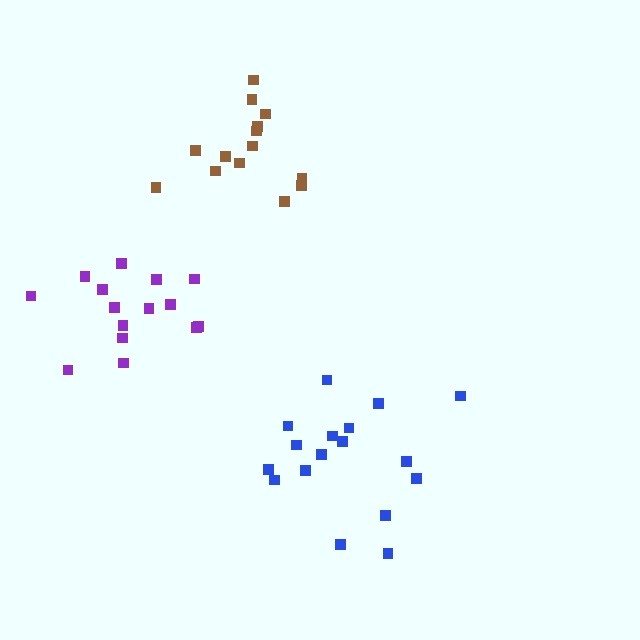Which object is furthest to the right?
The blue cluster is rightmost.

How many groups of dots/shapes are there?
There are 3 groups.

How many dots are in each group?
Group 1: 15 dots, Group 2: 17 dots, Group 3: 14 dots (46 total).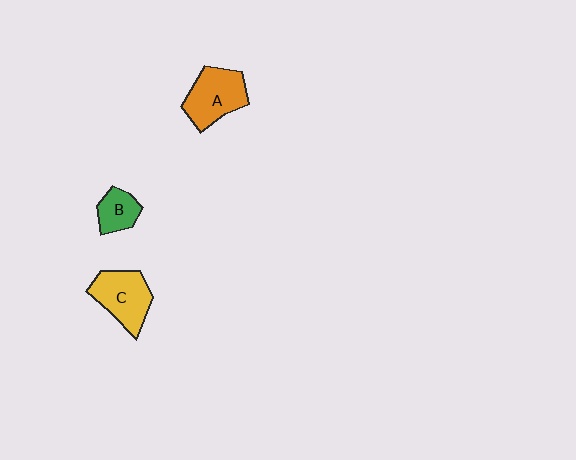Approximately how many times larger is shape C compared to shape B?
Approximately 1.8 times.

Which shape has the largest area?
Shape A (orange).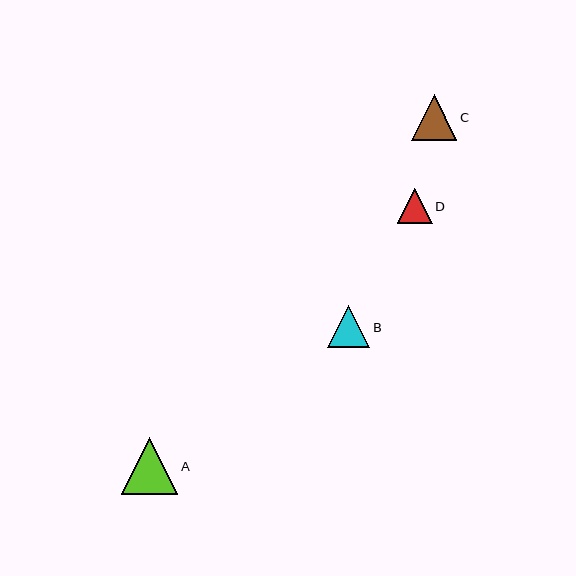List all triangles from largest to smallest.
From largest to smallest: A, C, B, D.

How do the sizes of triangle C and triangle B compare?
Triangle C and triangle B are approximately the same size.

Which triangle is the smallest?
Triangle D is the smallest with a size of approximately 35 pixels.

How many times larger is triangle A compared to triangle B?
Triangle A is approximately 1.3 times the size of triangle B.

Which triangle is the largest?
Triangle A is the largest with a size of approximately 56 pixels.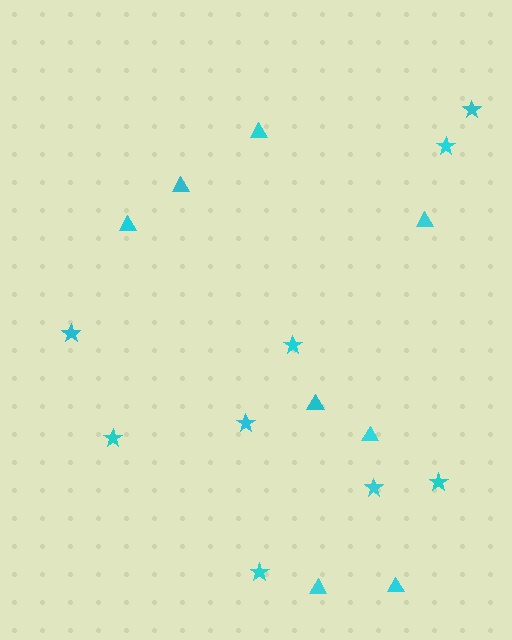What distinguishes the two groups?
There are 2 groups: one group of stars (9) and one group of triangles (8).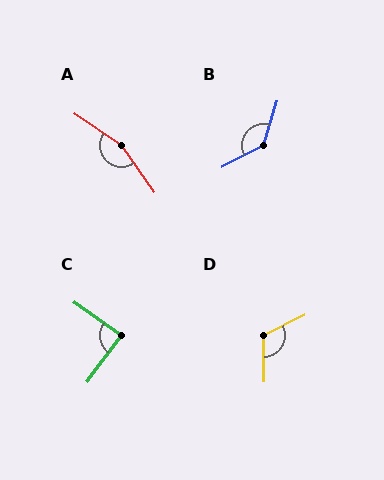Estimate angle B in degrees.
Approximately 133 degrees.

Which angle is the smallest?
C, at approximately 89 degrees.